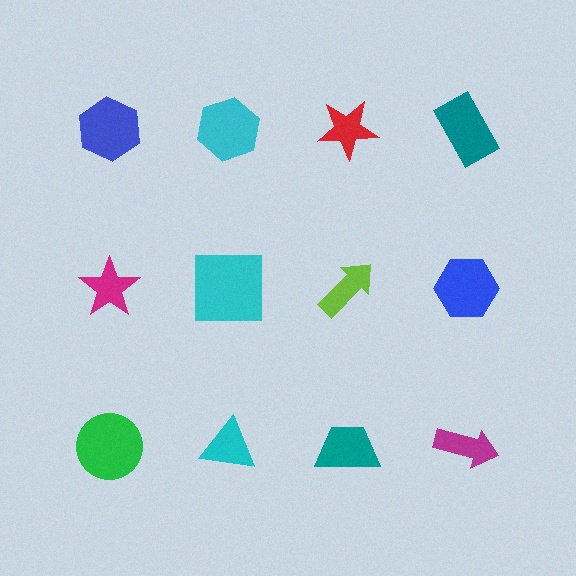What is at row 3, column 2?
A cyan triangle.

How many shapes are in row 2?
4 shapes.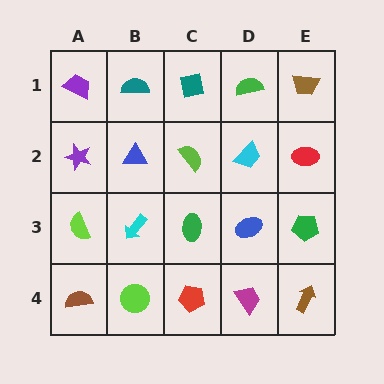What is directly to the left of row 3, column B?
A lime semicircle.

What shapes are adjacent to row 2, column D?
A green semicircle (row 1, column D), a blue ellipse (row 3, column D), a lime semicircle (row 2, column C), a red ellipse (row 2, column E).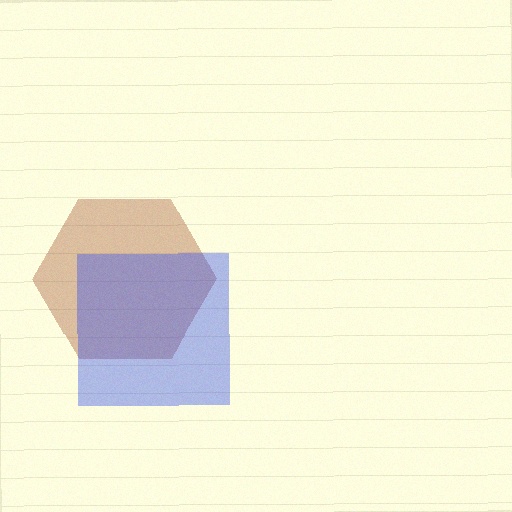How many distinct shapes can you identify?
There are 2 distinct shapes: a brown hexagon, a blue square.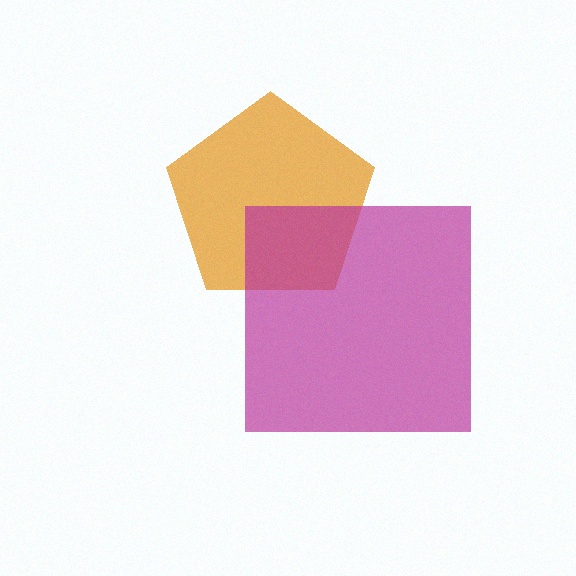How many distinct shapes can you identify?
There are 2 distinct shapes: an orange pentagon, a magenta square.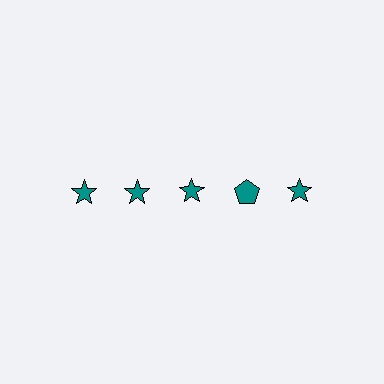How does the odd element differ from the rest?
It has a different shape: pentagon instead of star.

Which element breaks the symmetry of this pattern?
The teal pentagon in the top row, second from right column breaks the symmetry. All other shapes are teal stars.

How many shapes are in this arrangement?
There are 5 shapes arranged in a grid pattern.